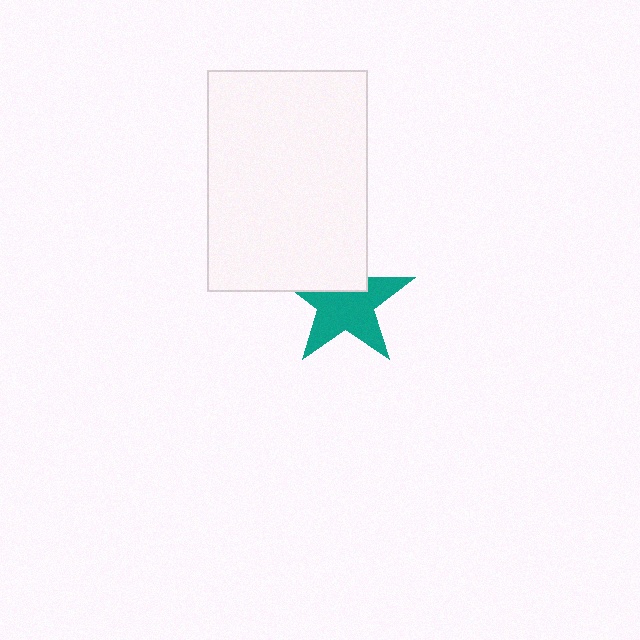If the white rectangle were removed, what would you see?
You would see the complete teal star.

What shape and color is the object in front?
The object in front is a white rectangle.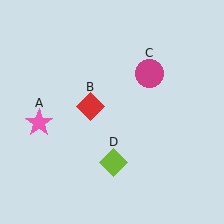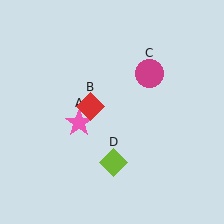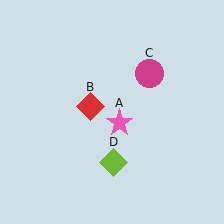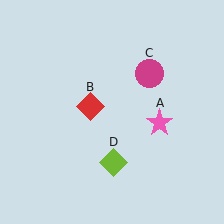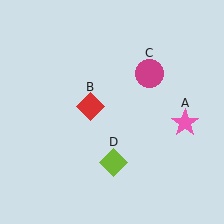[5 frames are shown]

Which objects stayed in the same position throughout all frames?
Red diamond (object B) and magenta circle (object C) and lime diamond (object D) remained stationary.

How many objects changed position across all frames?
1 object changed position: pink star (object A).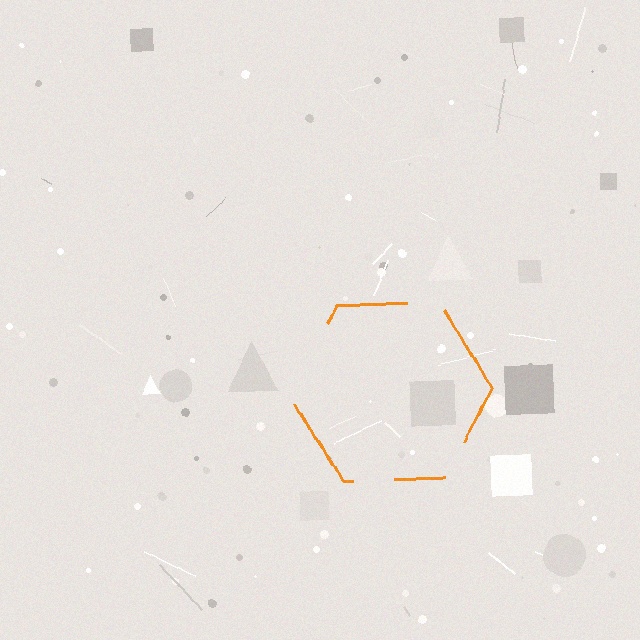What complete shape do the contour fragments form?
The contour fragments form a hexagon.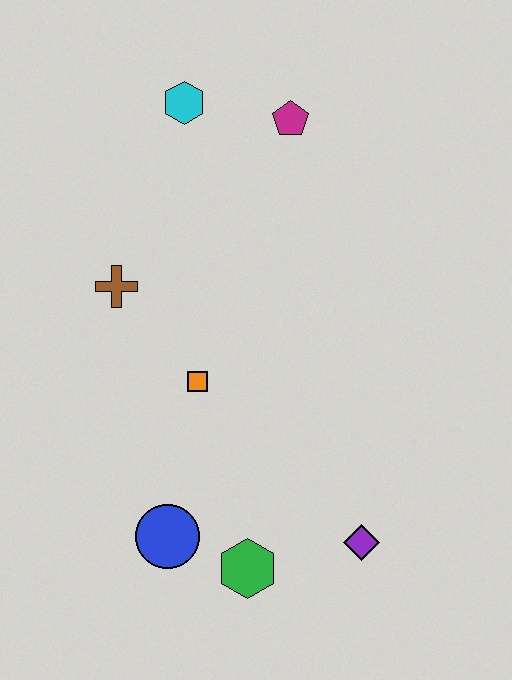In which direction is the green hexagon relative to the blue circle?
The green hexagon is to the right of the blue circle.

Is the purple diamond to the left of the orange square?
No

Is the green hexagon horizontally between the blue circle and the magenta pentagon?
Yes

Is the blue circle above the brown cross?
No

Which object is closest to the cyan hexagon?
The magenta pentagon is closest to the cyan hexagon.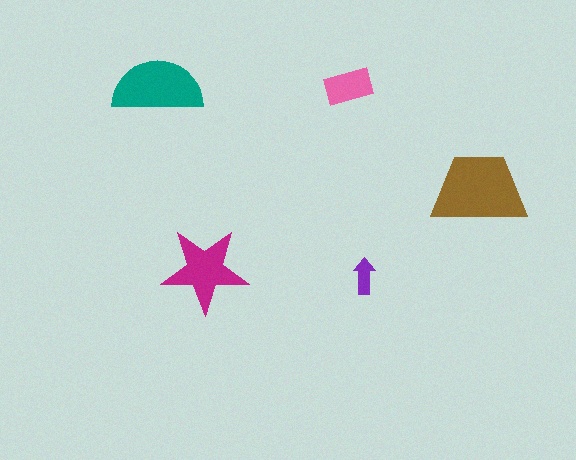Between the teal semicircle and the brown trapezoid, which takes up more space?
The brown trapezoid.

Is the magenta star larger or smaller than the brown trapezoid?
Smaller.